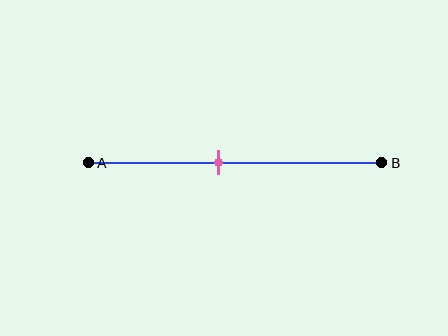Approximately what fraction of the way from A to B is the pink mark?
The pink mark is approximately 45% of the way from A to B.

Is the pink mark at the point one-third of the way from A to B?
No, the mark is at about 45% from A, not at the 33% one-third point.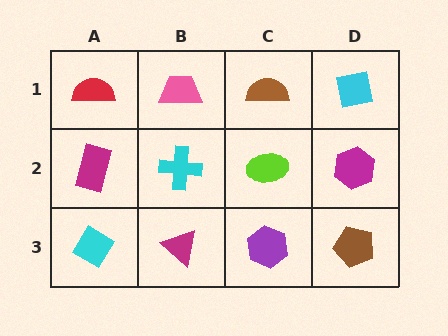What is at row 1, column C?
A brown semicircle.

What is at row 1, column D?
A cyan square.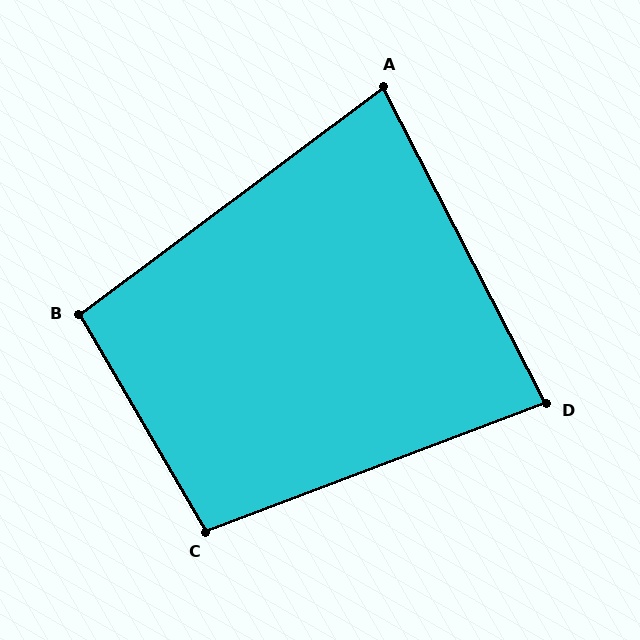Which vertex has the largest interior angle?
C, at approximately 99 degrees.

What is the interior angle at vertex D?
Approximately 83 degrees (acute).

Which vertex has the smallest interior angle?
A, at approximately 81 degrees.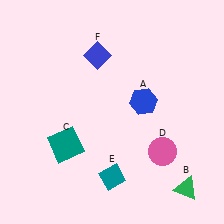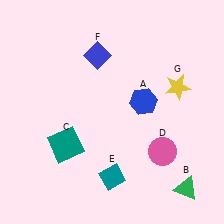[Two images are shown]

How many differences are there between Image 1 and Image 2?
There is 1 difference between the two images.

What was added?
A yellow star (G) was added in Image 2.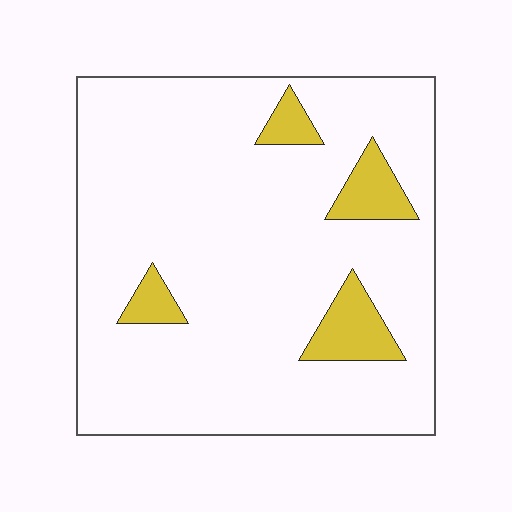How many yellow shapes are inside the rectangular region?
4.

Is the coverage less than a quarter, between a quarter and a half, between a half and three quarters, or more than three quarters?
Less than a quarter.